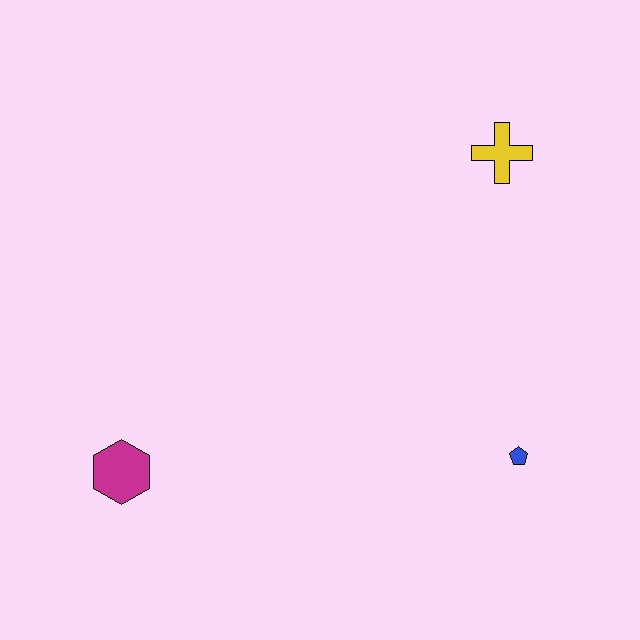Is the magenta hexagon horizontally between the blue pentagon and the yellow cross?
No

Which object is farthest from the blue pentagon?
The magenta hexagon is farthest from the blue pentagon.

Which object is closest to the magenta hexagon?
The blue pentagon is closest to the magenta hexagon.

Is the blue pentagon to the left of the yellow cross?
No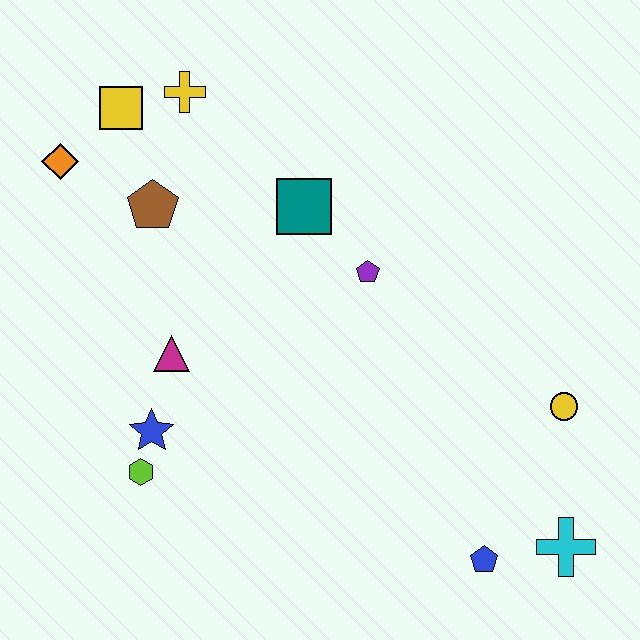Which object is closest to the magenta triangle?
The blue star is closest to the magenta triangle.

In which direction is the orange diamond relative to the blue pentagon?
The orange diamond is to the left of the blue pentagon.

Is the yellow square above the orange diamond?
Yes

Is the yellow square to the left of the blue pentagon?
Yes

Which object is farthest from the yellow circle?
The orange diamond is farthest from the yellow circle.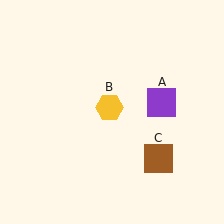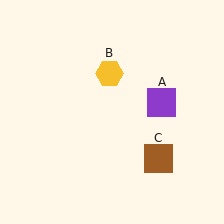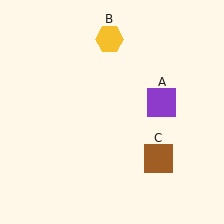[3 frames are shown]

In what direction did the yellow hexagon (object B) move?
The yellow hexagon (object B) moved up.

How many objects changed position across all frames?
1 object changed position: yellow hexagon (object B).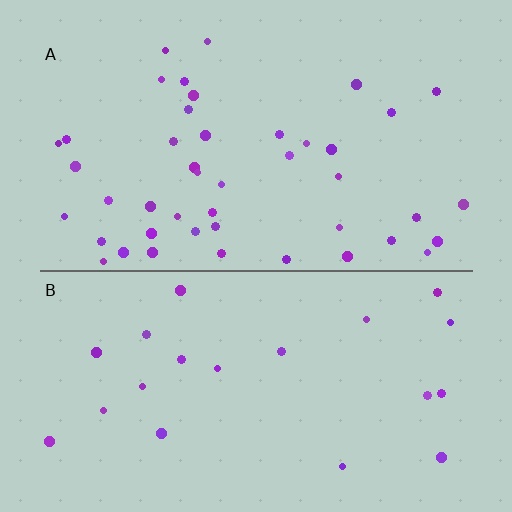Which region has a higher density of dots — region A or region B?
A (the top).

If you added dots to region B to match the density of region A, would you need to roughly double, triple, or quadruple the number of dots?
Approximately double.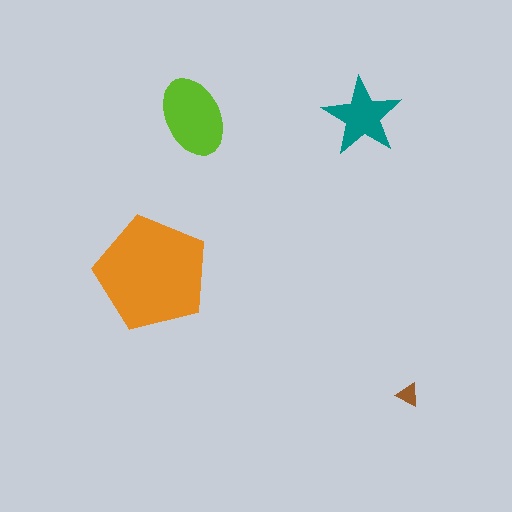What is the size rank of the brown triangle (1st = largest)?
4th.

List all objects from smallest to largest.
The brown triangle, the teal star, the lime ellipse, the orange pentagon.